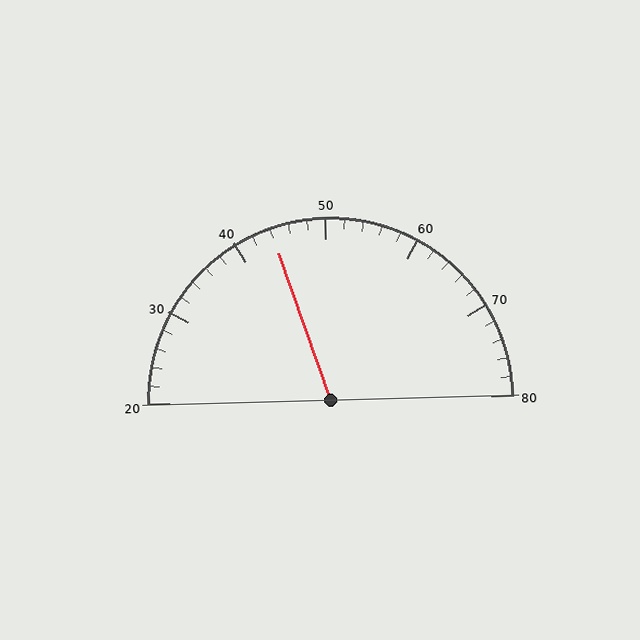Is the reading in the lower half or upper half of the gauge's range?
The reading is in the lower half of the range (20 to 80).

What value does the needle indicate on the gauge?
The needle indicates approximately 44.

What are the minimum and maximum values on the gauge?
The gauge ranges from 20 to 80.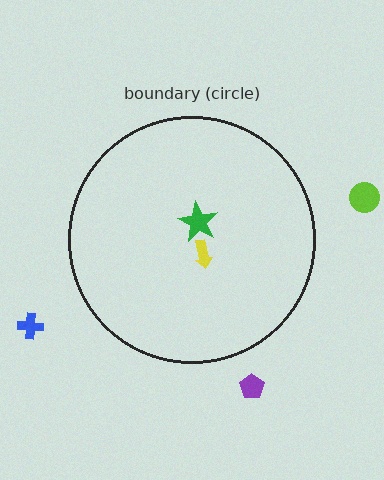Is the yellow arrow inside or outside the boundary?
Inside.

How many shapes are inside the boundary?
2 inside, 3 outside.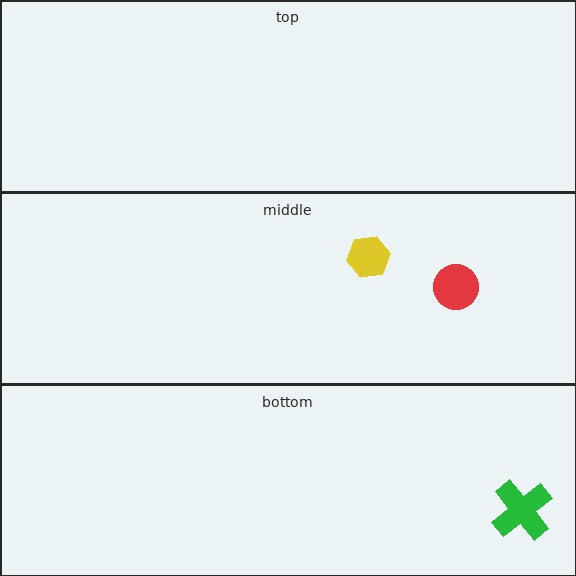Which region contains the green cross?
The bottom region.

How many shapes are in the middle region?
2.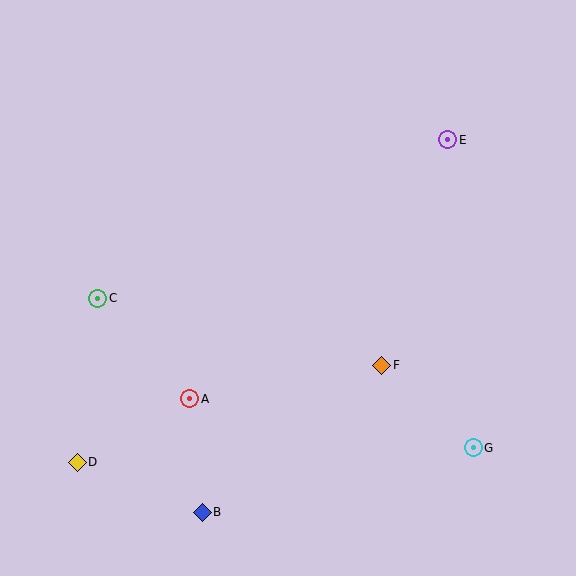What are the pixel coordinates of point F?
Point F is at (382, 365).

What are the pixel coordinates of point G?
Point G is at (473, 448).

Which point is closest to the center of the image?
Point F at (382, 365) is closest to the center.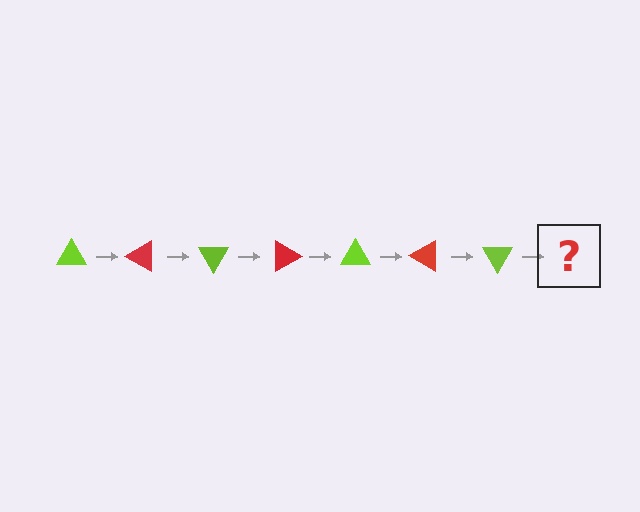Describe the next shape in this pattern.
It should be a red triangle, rotated 210 degrees from the start.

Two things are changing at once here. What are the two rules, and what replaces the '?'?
The two rules are that it rotates 30 degrees each step and the color cycles through lime and red. The '?' should be a red triangle, rotated 210 degrees from the start.